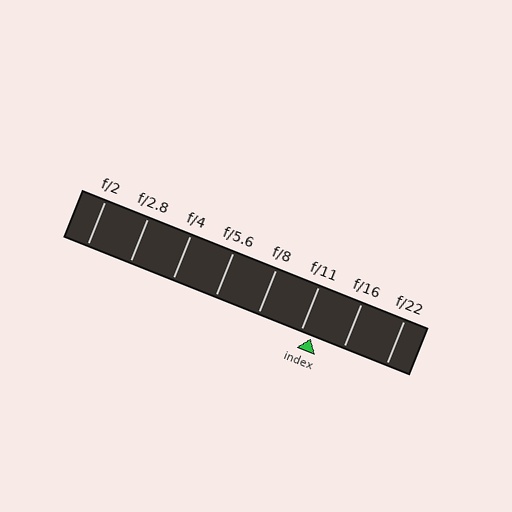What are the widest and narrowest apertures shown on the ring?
The widest aperture shown is f/2 and the narrowest is f/22.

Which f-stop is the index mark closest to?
The index mark is closest to f/11.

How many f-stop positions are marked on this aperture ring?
There are 8 f-stop positions marked.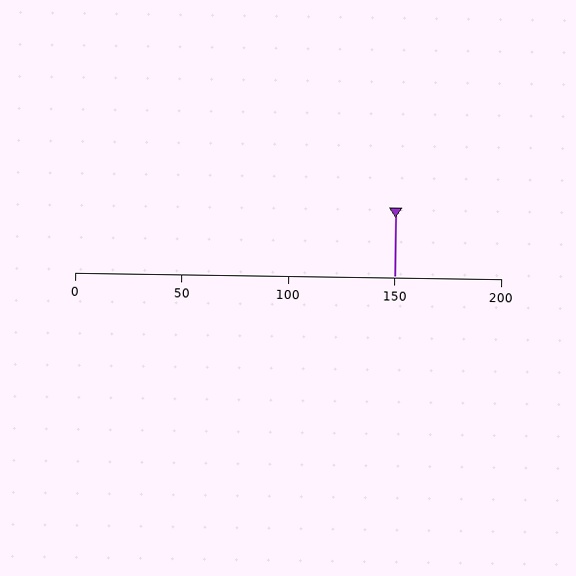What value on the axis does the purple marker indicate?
The marker indicates approximately 150.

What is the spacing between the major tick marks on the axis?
The major ticks are spaced 50 apart.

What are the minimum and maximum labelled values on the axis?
The axis runs from 0 to 200.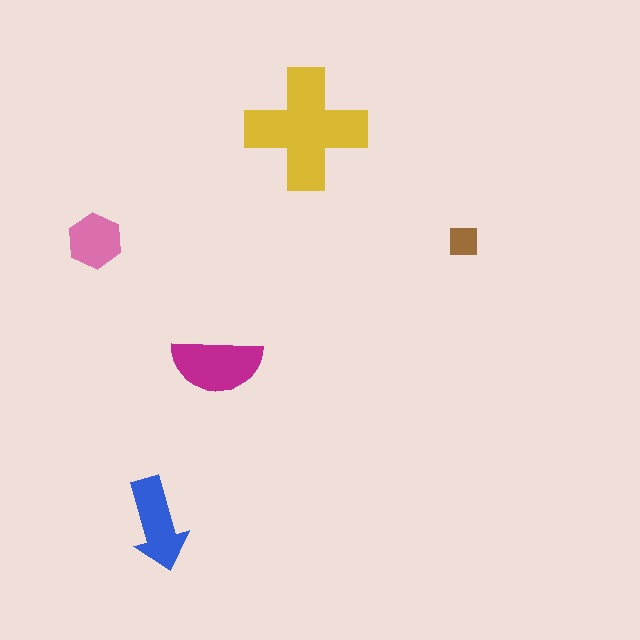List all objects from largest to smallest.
The yellow cross, the magenta semicircle, the blue arrow, the pink hexagon, the brown square.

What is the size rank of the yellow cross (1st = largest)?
1st.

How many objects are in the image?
There are 5 objects in the image.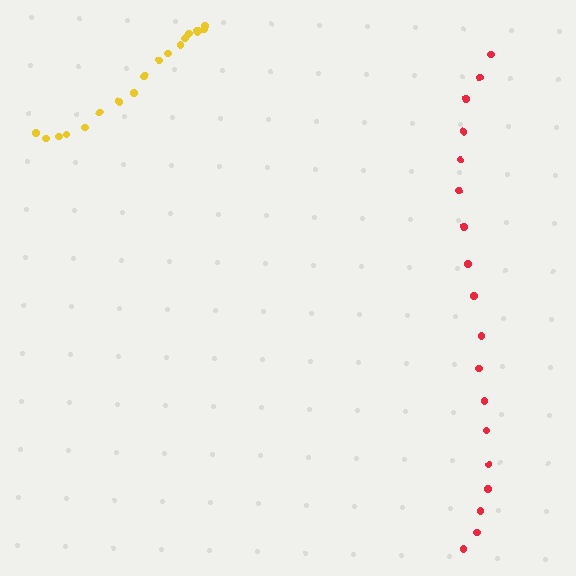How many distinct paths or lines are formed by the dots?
There are 2 distinct paths.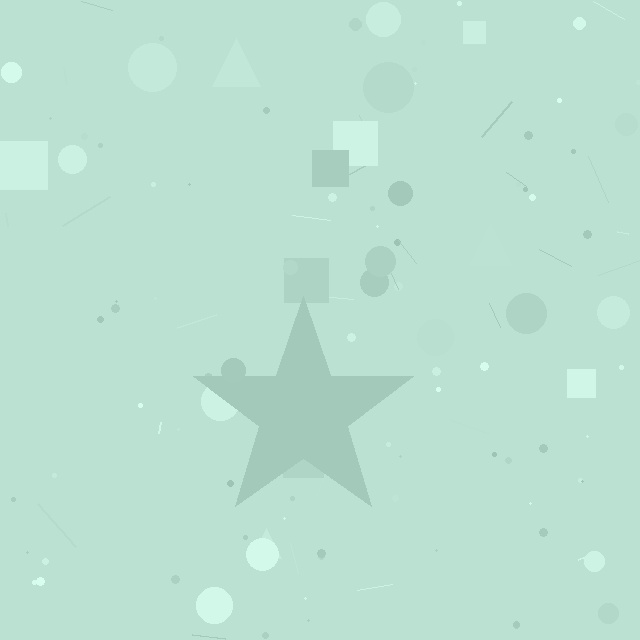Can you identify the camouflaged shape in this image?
The camouflaged shape is a star.